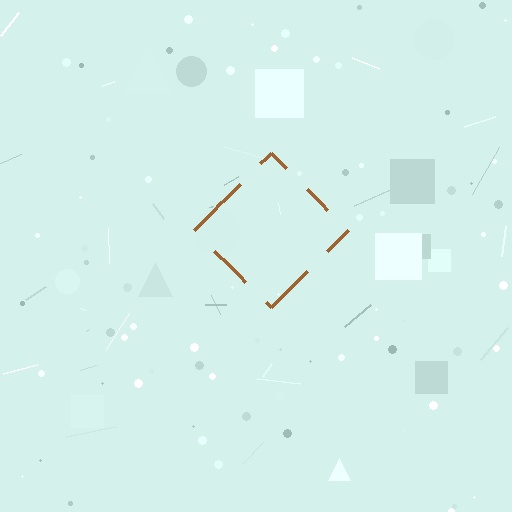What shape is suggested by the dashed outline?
The dashed outline suggests a diamond.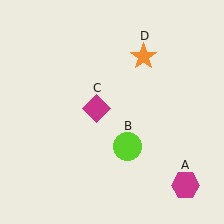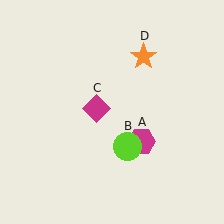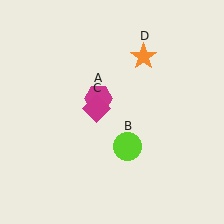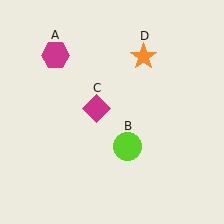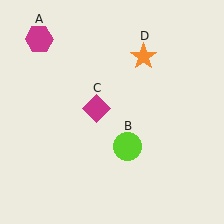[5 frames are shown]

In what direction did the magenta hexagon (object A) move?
The magenta hexagon (object A) moved up and to the left.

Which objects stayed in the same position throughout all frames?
Lime circle (object B) and magenta diamond (object C) and orange star (object D) remained stationary.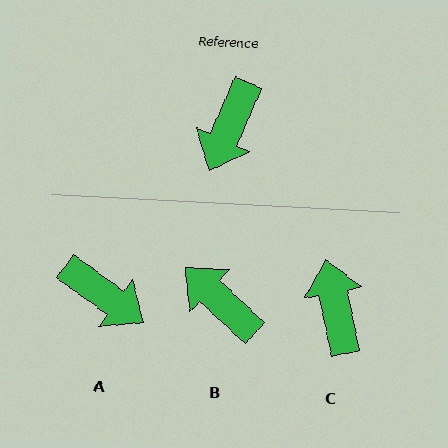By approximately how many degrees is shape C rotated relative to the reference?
Approximately 145 degrees clockwise.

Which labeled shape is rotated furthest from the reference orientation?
C, about 145 degrees away.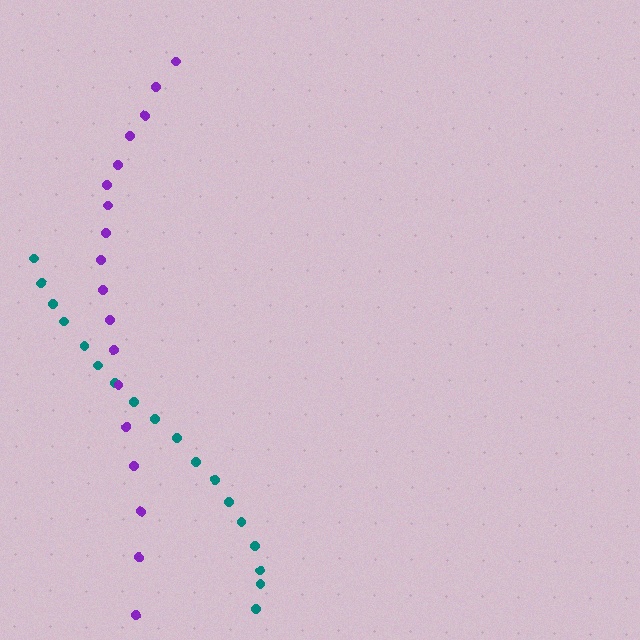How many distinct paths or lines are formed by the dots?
There are 2 distinct paths.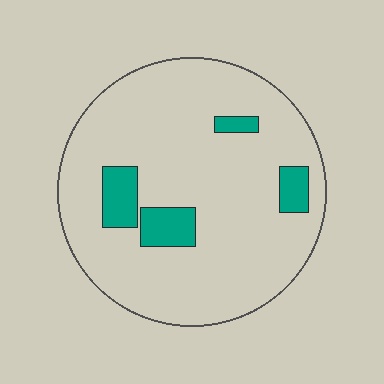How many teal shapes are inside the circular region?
4.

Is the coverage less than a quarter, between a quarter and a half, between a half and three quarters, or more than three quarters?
Less than a quarter.